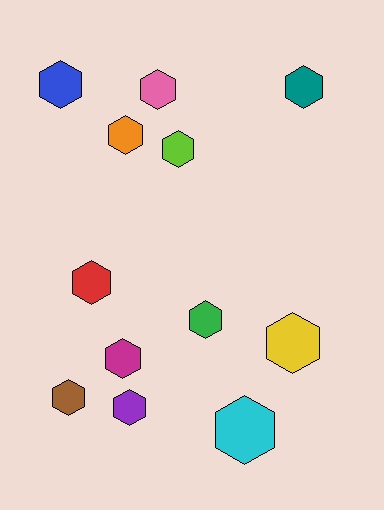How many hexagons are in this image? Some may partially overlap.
There are 12 hexagons.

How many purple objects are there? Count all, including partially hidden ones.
There is 1 purple object.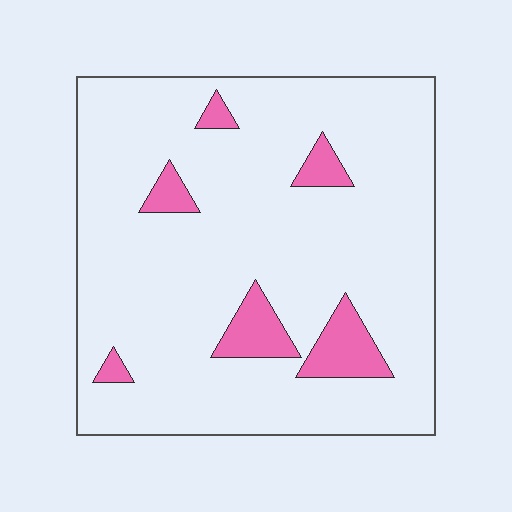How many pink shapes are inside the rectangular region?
6.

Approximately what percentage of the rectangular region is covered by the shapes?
Approximately 10%.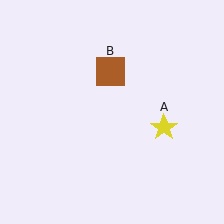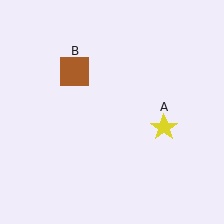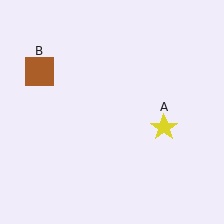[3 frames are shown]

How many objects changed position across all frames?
1 object changed position: brown square (object B).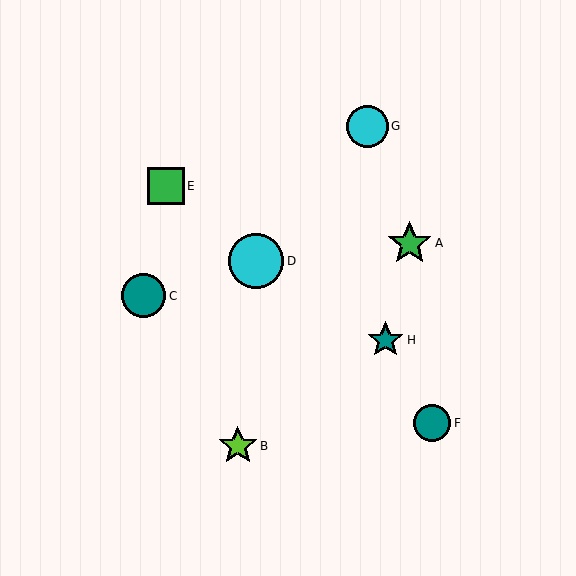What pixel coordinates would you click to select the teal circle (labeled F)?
Click at (432, 423) to select the teal circle F.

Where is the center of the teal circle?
The center of the teal circle is at (432, 423).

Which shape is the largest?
The cyan circle (labeled D) is the largest.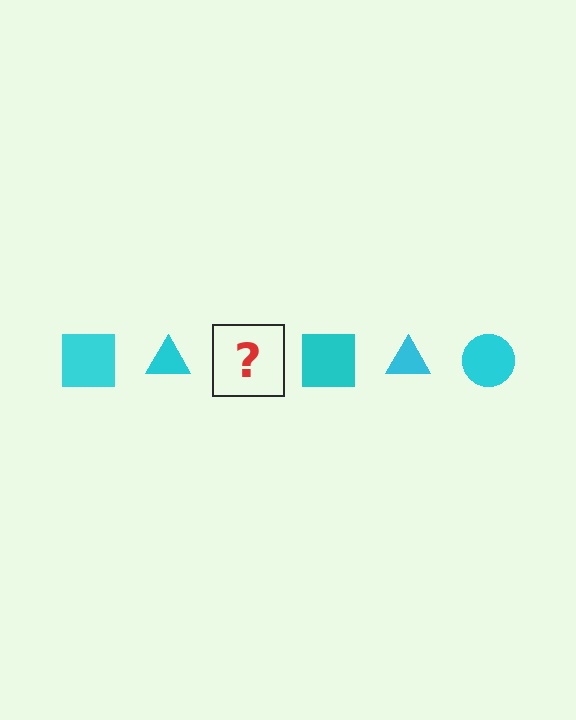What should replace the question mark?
The question mark should be replaced with a cyan circle.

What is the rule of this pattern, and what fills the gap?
The rule is that the pattern cycles through square, triangle, circle shapes in cyan. The gap should be filled with a cyan circle.